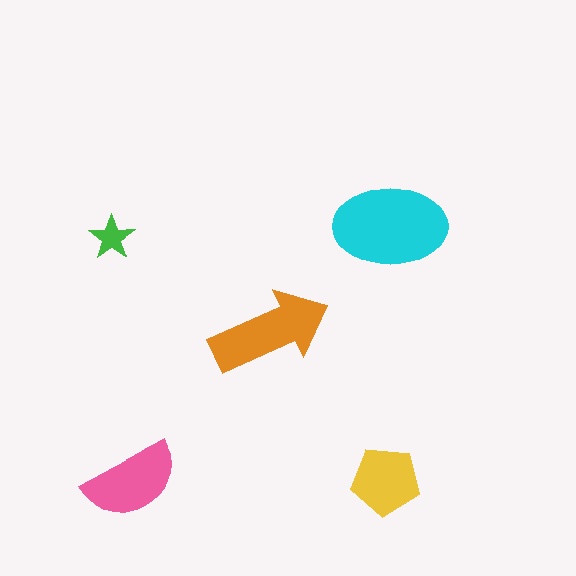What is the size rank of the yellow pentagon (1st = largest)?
4th.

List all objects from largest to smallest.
The cyan ellipse, the orange arrow, the pink semicircle, the yellow pentagon, the green star.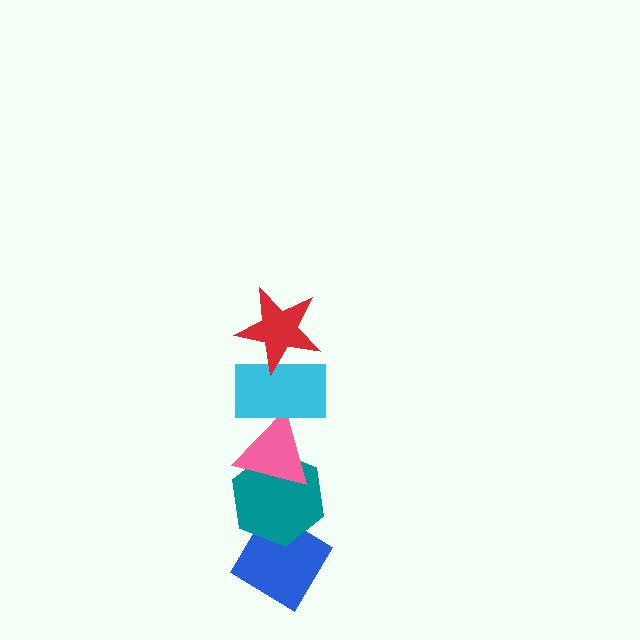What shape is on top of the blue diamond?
The teal hexagon is on top of the blue diamond.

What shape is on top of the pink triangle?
The cyan rectangle is on top of the pink triangle.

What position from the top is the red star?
The red star is 1st from the top.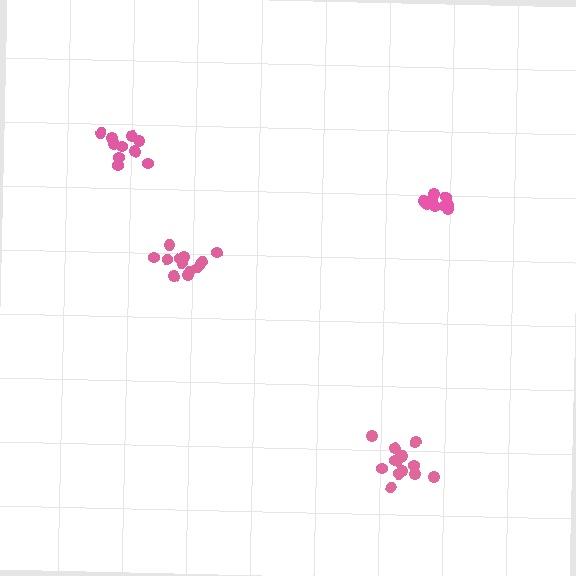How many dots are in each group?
Group 1: 13 dots, Group 2: 10 dots, Group 3: 10 dots, Group 4: 13 dots (46 total).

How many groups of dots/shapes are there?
There are 4 groups.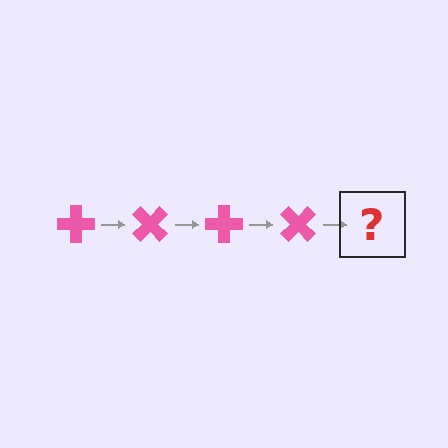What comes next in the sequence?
The next element should be a pink cross rotated 180 degrees.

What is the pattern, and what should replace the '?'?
The pattern is that the cross rotates 45 degrees each step. The '?' should be a pink cross rotated 180 degrees.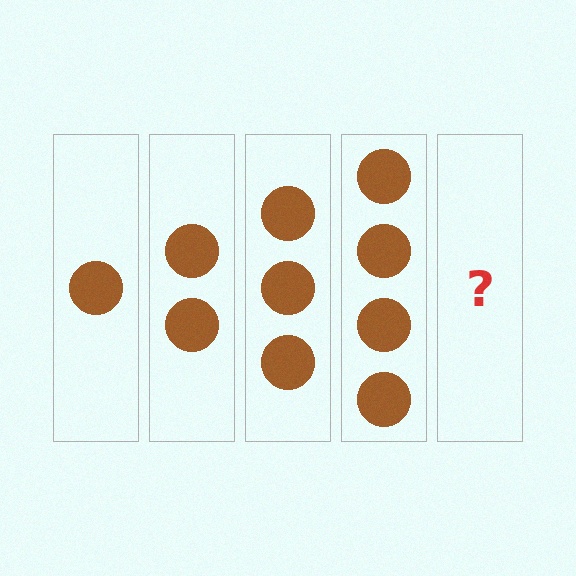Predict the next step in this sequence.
The next step is 5 circles.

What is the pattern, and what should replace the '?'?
The pattern is that each step adds one more circle. The '?' should be 5 circles.